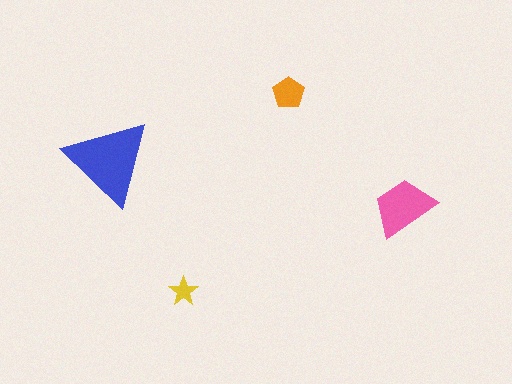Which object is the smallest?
The yellow star.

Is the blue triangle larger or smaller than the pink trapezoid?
Larger.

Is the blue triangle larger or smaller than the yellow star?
Larger.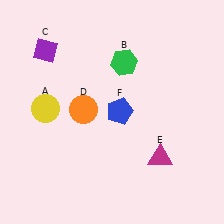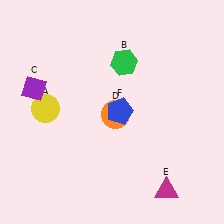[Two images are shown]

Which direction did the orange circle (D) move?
The orange circle (D) moved right.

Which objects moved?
The objects that moved are: the purple diamond (C), the orange circle (D), the magenta triangle (E).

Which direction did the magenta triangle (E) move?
The magenta triangle (E) moved down.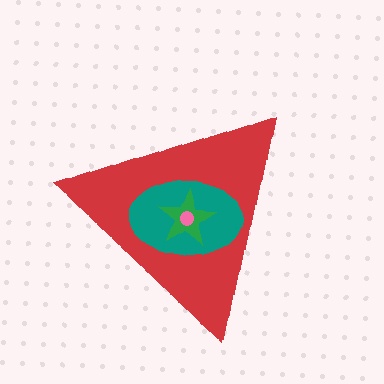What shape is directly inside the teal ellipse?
The green star.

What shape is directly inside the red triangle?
The teal ellipse.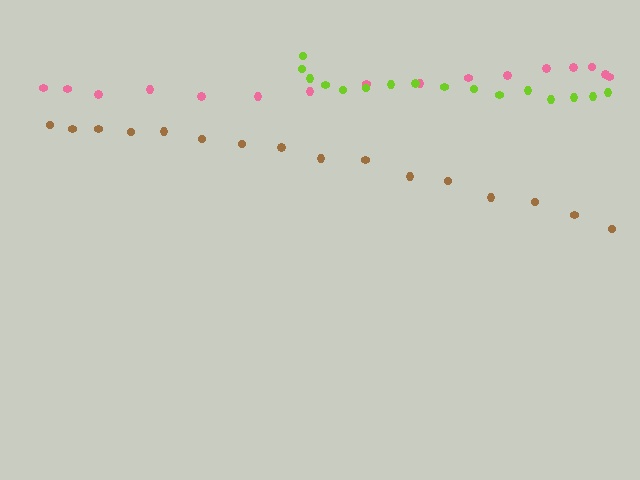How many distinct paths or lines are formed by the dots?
There are 3 distinct paths.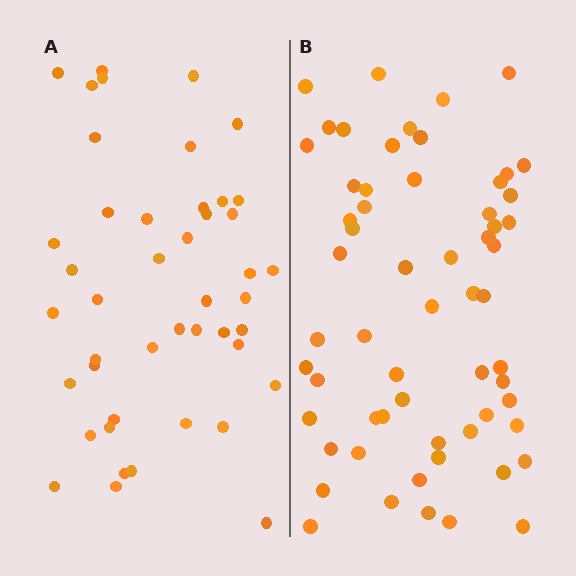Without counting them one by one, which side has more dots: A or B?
Region B (the right region) has more dots.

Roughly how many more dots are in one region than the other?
Region B has approximately 15 more dots than region A.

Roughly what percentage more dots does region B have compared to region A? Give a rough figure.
About 35% more.